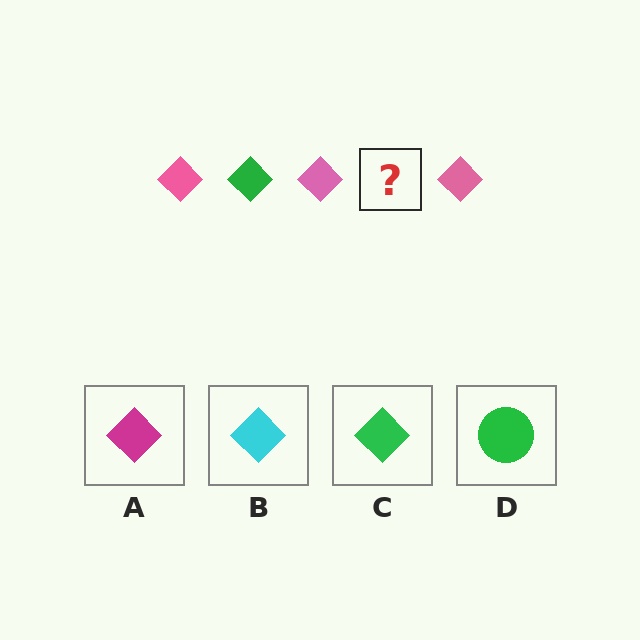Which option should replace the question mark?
Option C.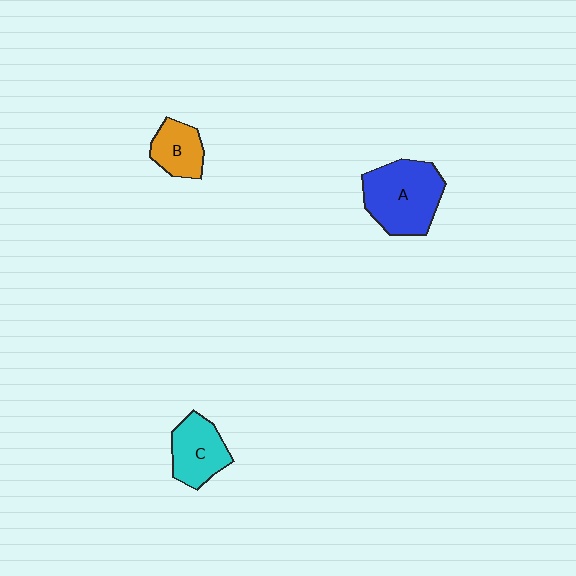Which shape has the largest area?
Shape A (blue).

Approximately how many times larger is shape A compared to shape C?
Approximately 1.5 times.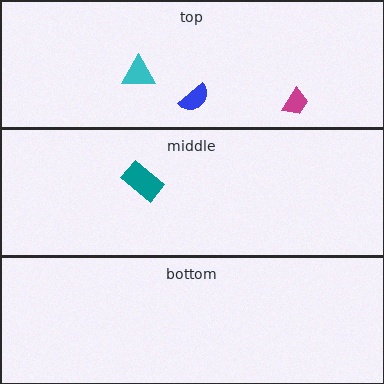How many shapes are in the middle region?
1.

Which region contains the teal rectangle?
The middle region.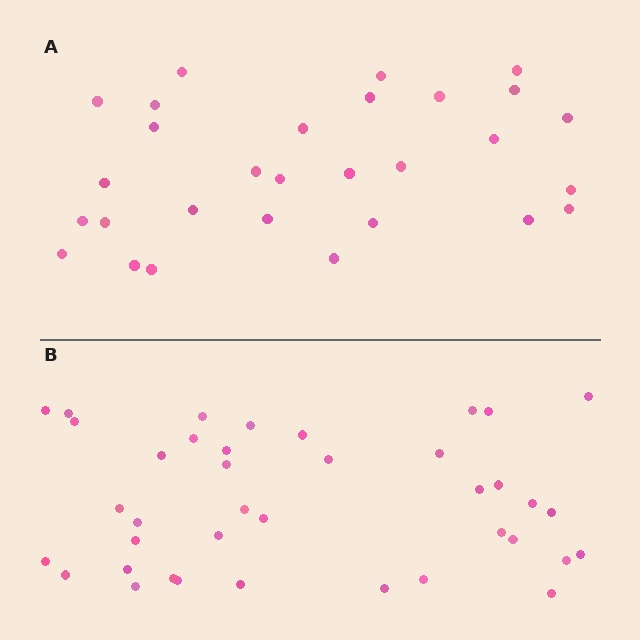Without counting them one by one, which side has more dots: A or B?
Region B (the bottom region) has more dots.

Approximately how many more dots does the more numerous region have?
Region B has roughly 10 or so more dots than region A.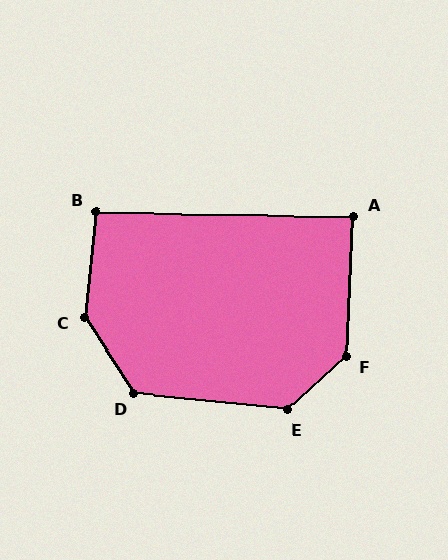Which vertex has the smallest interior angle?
A, at approximately 88 degrees.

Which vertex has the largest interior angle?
C, at approximately 140 degrees.